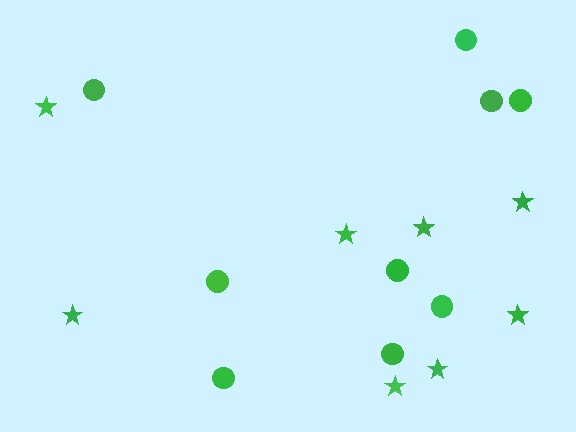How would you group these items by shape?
There are 2 groups: one group of stars (8) and one group of circles (9).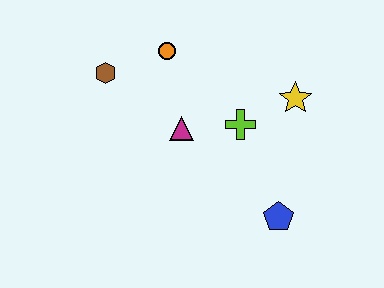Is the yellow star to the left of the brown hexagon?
No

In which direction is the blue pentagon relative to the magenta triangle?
The blue pentagon is to the right of the magenta triangle.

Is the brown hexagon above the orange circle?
No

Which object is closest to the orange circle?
The brown hexagon is closest to the orange circle.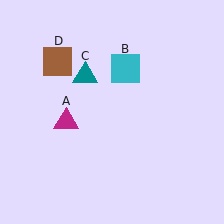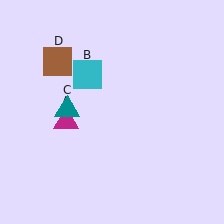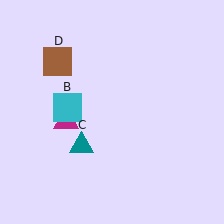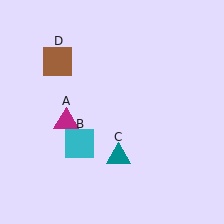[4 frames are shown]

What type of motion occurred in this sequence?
The cyan square (object B), teal triangle (object C) rotated counterclockwise around the center of the scene.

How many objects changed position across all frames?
2 objects changed position: cyan square (object B), teal triangle (object C).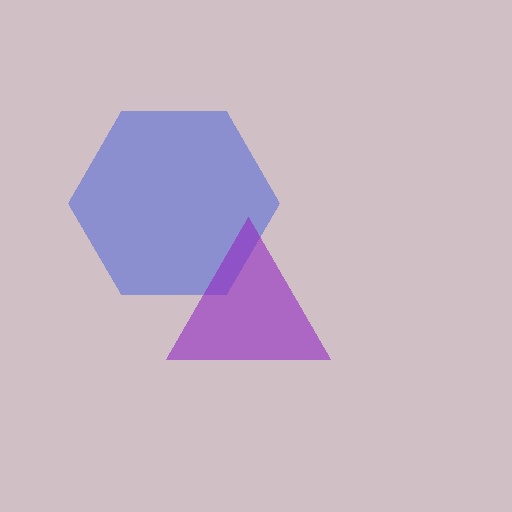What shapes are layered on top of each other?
The layered shapes are: a blue hexagon, a purple triangle.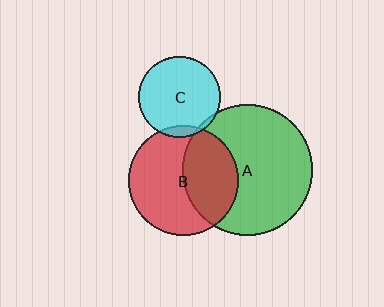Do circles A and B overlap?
Yes.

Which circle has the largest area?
Circle A (green).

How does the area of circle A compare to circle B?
Approximately 1.4 times.